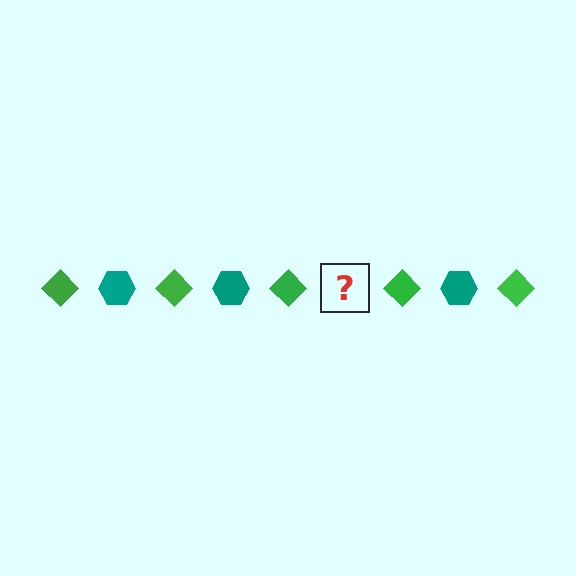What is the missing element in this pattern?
The missing element is a teal hexagon.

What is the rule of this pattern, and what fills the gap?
The rule is that the pattern alternates between green diamond and teal hexagon. The gap should be filled with a teal hexagon.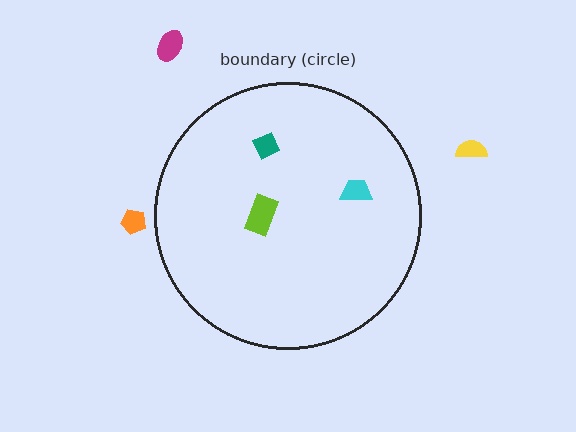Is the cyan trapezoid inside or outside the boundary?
Inside.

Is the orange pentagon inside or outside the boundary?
Outside.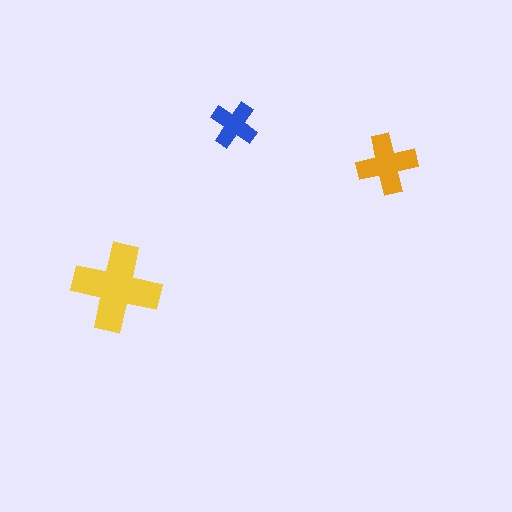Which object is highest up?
The blue cross is topmost.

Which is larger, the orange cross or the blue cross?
The orange one.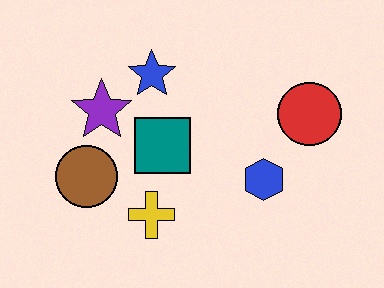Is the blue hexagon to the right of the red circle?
No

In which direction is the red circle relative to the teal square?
The red circle is to the right of the teal square.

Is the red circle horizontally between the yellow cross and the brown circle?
No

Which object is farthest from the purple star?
The red circle is farthest from the purple star.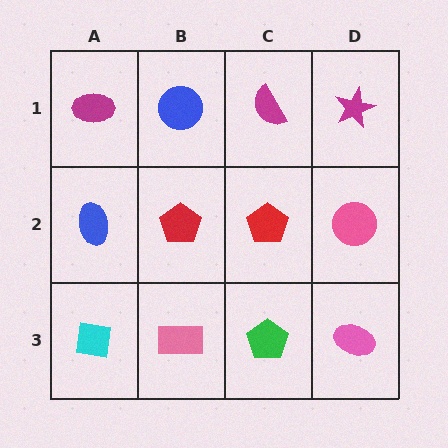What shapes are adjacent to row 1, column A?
A blue ellipse (row 2, column A), a blue circle (row 1, column B).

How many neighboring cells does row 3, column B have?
3.